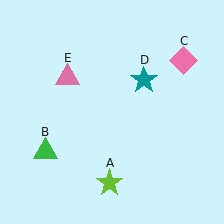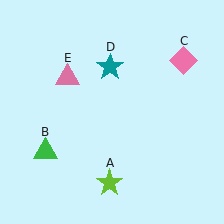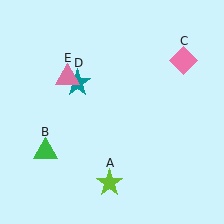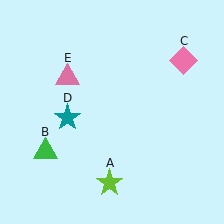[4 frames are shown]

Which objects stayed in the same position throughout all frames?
Lime star (object A) and green triangle (object B) and pink diamond (object C) and pink triangle (object E) remained stationary.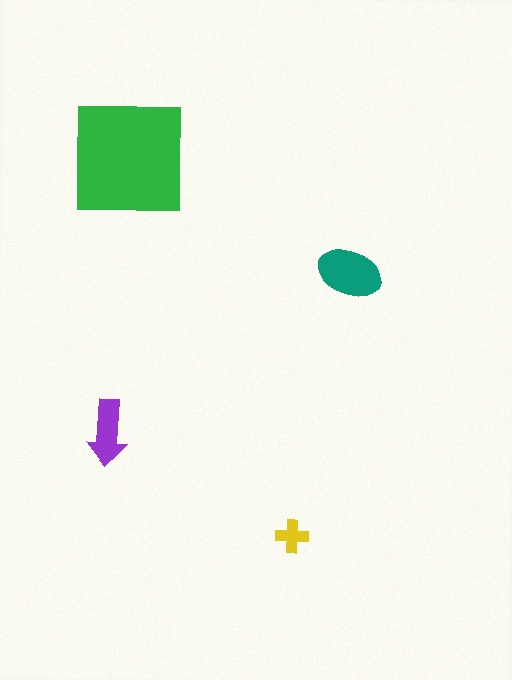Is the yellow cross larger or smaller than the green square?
Smaller.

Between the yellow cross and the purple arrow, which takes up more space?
The purple arrow.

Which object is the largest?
The green square.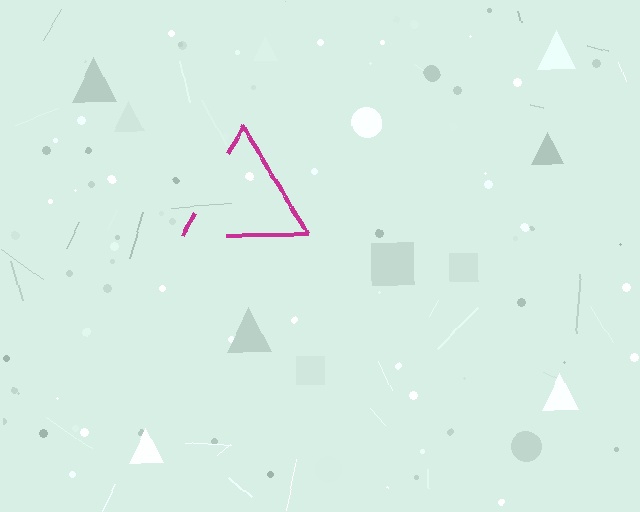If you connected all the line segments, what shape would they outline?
They would outline a triangle.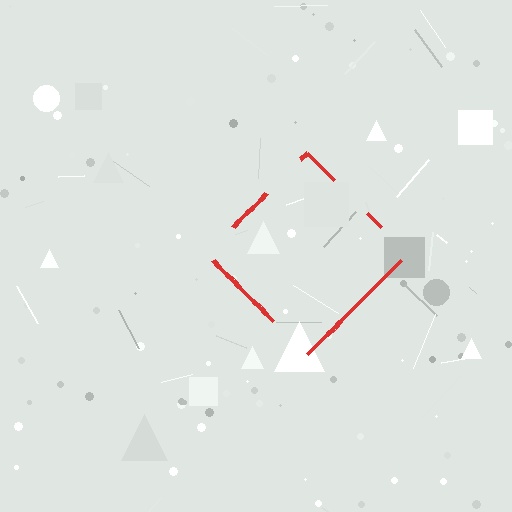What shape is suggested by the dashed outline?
The dashed outline suggests a diamond.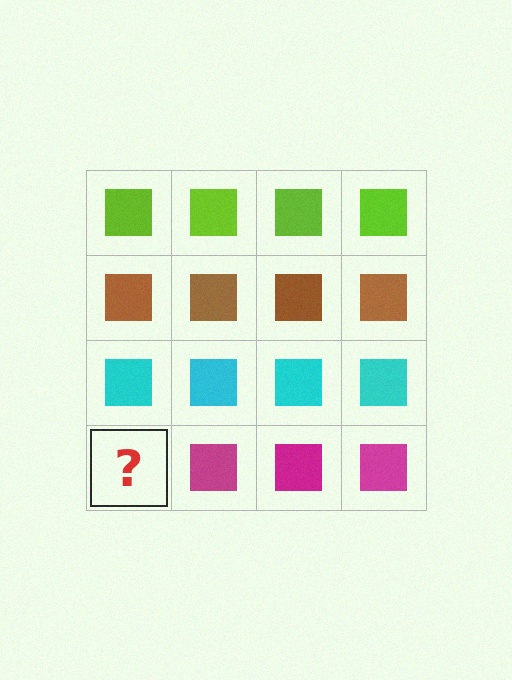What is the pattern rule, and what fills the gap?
The rule is that each row has a consistent color. The gap should be filled with a magenta square.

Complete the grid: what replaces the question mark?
The question mark should be replaced with a magenta square.